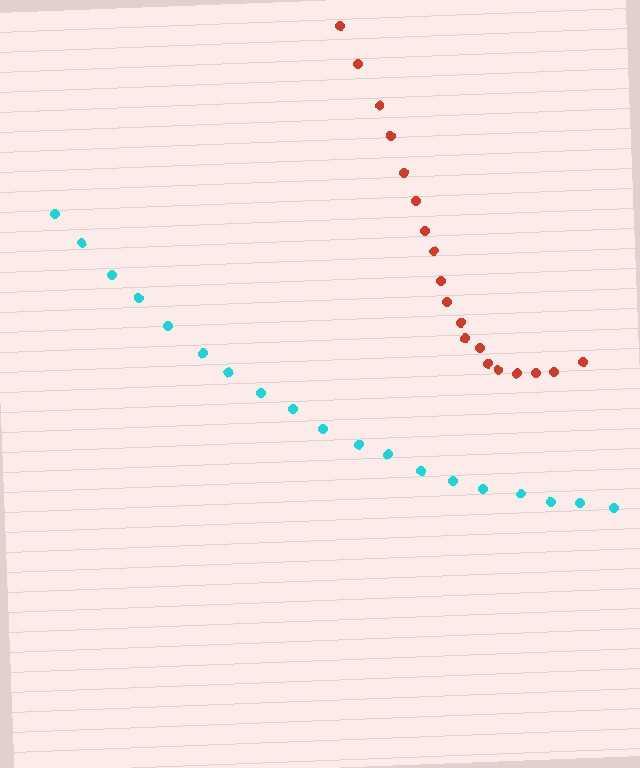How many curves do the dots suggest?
There are 2 distinct paths.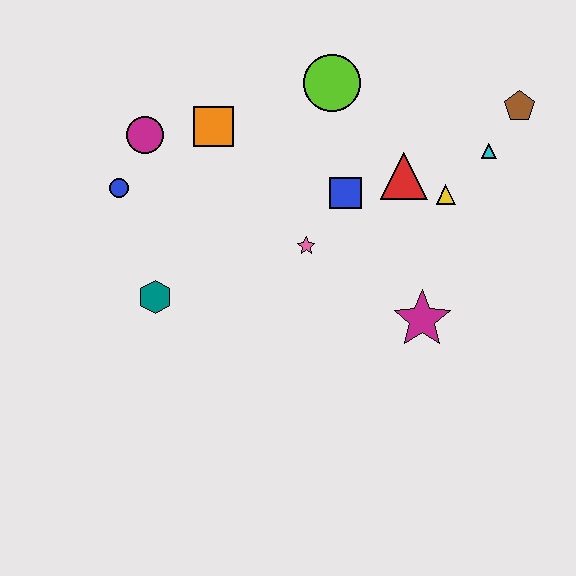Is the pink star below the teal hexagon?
No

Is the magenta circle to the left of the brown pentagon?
Yes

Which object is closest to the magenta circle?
The blue circle is closest to the magenta circle.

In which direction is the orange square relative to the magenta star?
The orange square is to the left of the magenta star.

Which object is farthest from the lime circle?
The teal hexagon is farthest from the lime circle.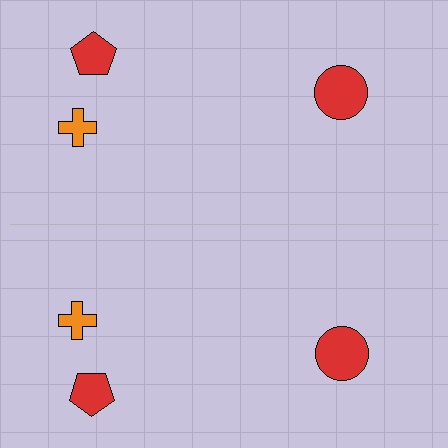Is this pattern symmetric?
Yes, this pattern has bilateral (reflection) symmetry.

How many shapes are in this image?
There are 6 shapes in this image.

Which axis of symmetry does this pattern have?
The pattern has a horizontal axis of symmetry running through the center of the image.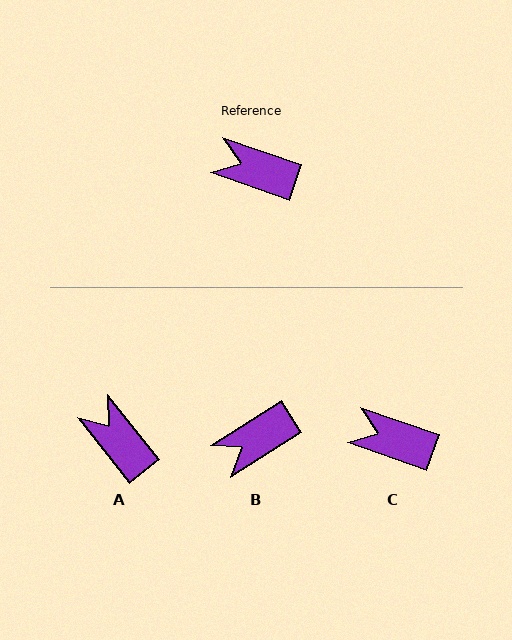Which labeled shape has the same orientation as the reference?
C.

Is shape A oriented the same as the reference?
No, it is off by about 32 degrees.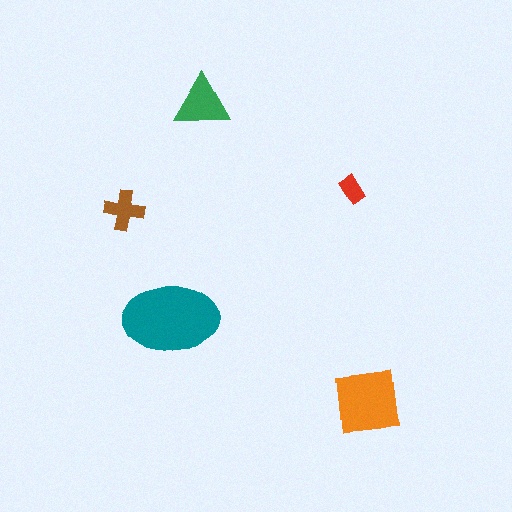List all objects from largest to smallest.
The teal ellipse, the orange square, the green triangle, the brown cross, the red rectangle.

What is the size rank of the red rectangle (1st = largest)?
5th.